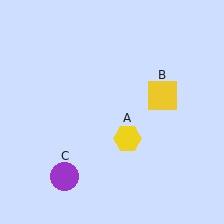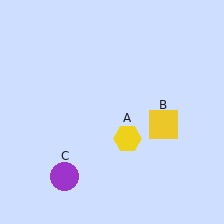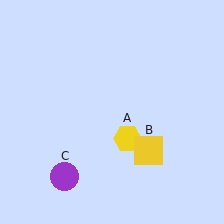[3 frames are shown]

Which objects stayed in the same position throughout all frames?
Yellow hexagon (object A) and purple circle (object C) remained stationary.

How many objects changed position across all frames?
1 object changed position: yellow square (object B).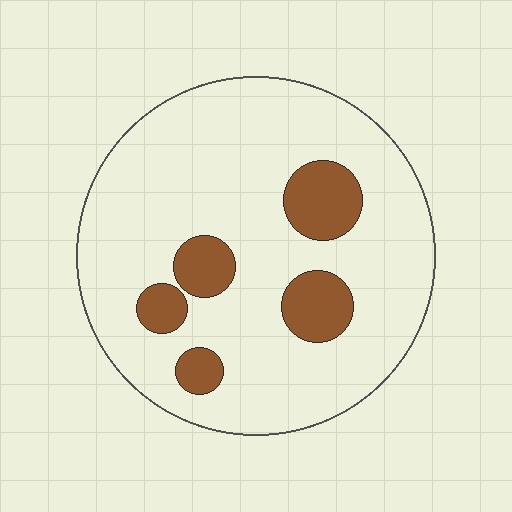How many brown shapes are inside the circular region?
5.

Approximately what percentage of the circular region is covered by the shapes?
Approximately 15%.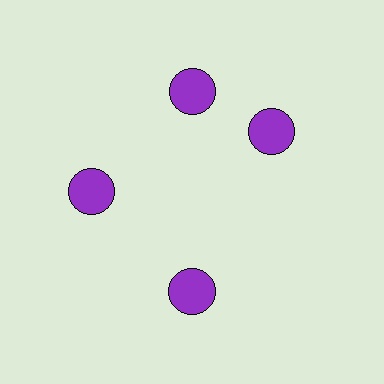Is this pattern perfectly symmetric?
No. The 4 purple circles are arranged in a ring, but one element near the 3 o'clock position is rotated out of alignment along the ring, breaking the 4-fold rotational symmetry.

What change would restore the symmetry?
The symmetry would be restored by rotating it back into even spacing with its neighbors so that all 4 circles sit at equal angles and equal distance from the center.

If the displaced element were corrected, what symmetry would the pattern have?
It would have 4-fold rotational symmetry — the pattern would map onto itself every 90 degrees.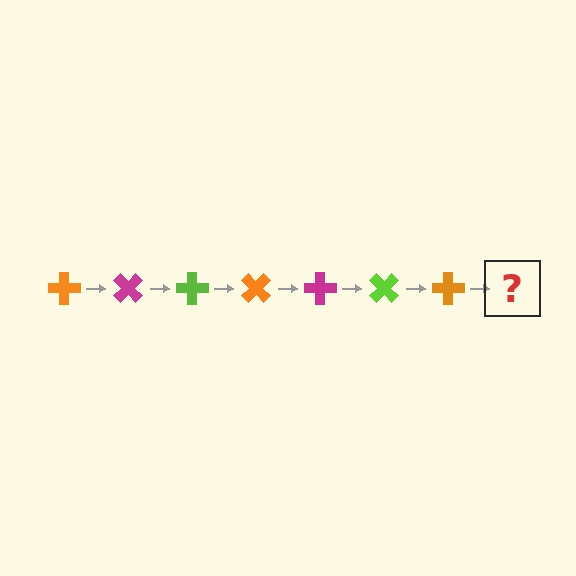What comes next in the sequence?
The next element should be a magenta cross, rotated 315 degrees from the start.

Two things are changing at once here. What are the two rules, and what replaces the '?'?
The two rules are that it rotates 45 degrees each step and the color cycles through orange, magenta, and lime. The '?' should be a magenta cross, rotated 315 degrees from the start.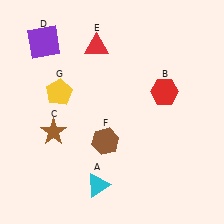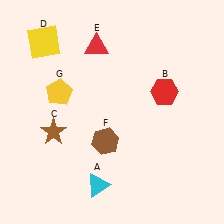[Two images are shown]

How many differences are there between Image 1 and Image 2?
There is 1 difference between the two images.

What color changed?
The square (D) changed from purple in Image 1 to yellow in Image 2.